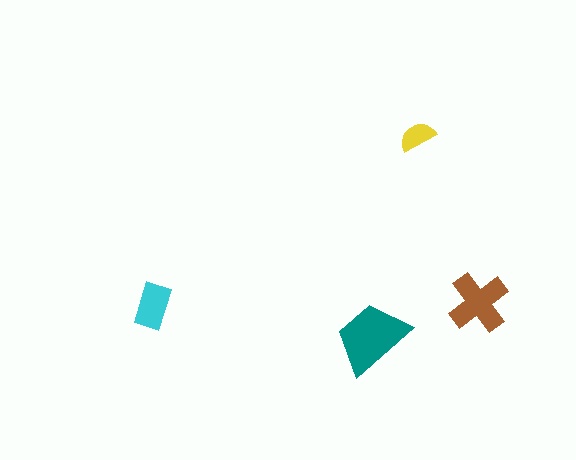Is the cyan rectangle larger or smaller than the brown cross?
Smaller.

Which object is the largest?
The teal trapezoid.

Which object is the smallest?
The yellow semicircle.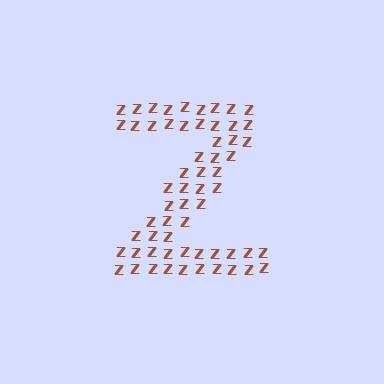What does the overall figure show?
The overall figure shows the letter Z.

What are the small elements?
The small elements are letter Z's.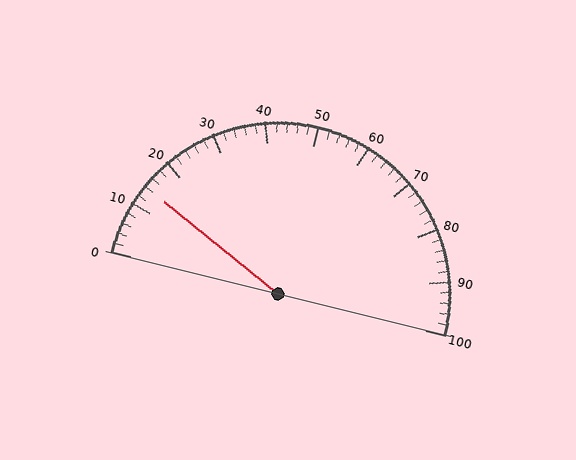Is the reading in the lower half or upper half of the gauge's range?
The reading is in the lower half of the range (0 to 100).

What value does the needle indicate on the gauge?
The needle indicates approximately 14.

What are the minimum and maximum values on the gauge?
The gauge ranges from 0 to 100.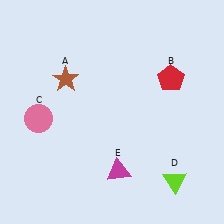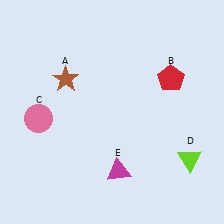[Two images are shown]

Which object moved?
The lime triangle (D) moved up.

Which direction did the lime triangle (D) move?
The lime triangle (D) moved up.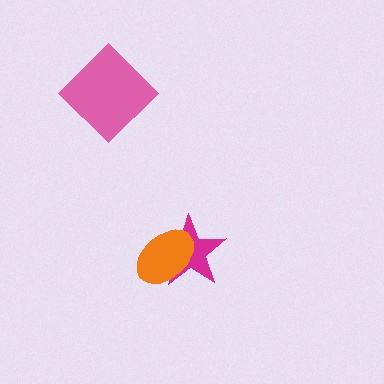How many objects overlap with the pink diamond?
0 objects overlap with the pink diamond.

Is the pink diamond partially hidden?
No, no other shape covers it.